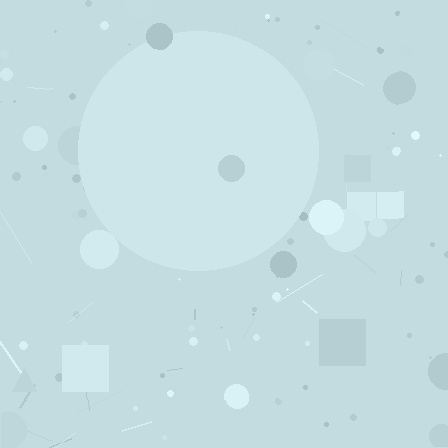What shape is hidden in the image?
A circle is hidden in the image.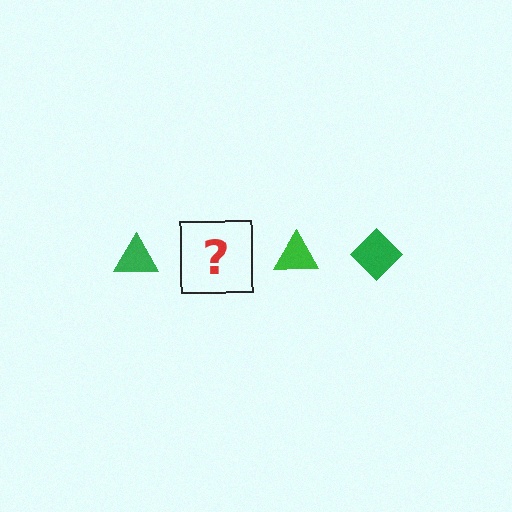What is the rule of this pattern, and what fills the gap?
The rule is that the pattern cycles through triangle, diamond shapes in green. The gap should be filled with a green diamond.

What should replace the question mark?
The question mark should be replaced with a green diamond.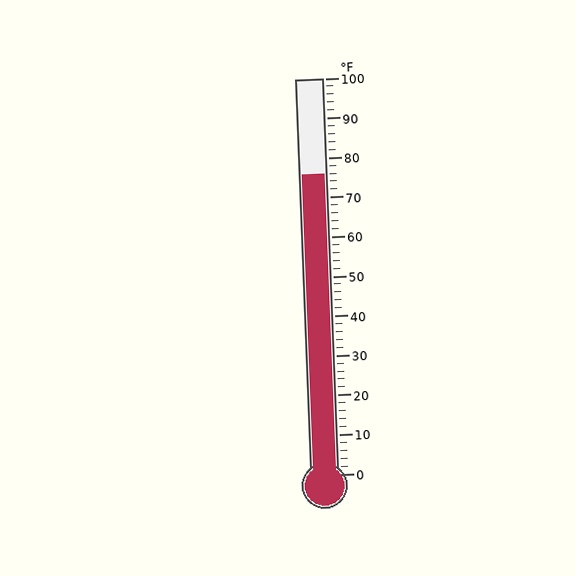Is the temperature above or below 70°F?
The temperature is above 70°F.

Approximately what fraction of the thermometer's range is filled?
The thermometer is filled to approximately 75% of its range.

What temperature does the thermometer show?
The thermometer shows approximately 76°F.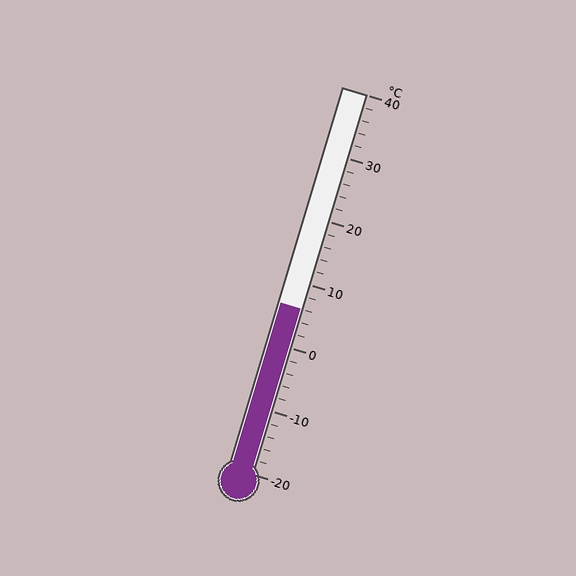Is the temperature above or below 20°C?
The temperature is below 20°C.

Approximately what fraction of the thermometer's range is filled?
The thermometer is filled to approximately 45% of its range.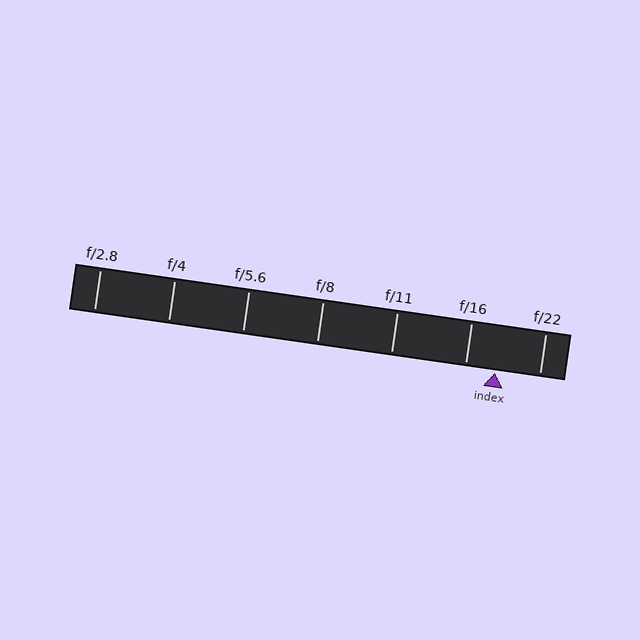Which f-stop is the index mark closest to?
The index mark is closest to f/16.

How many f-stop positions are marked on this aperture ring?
There are 7 f-stop positions marked.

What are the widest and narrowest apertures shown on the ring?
The widest aperture shown is f/2.8 and the narrowest is f/22.